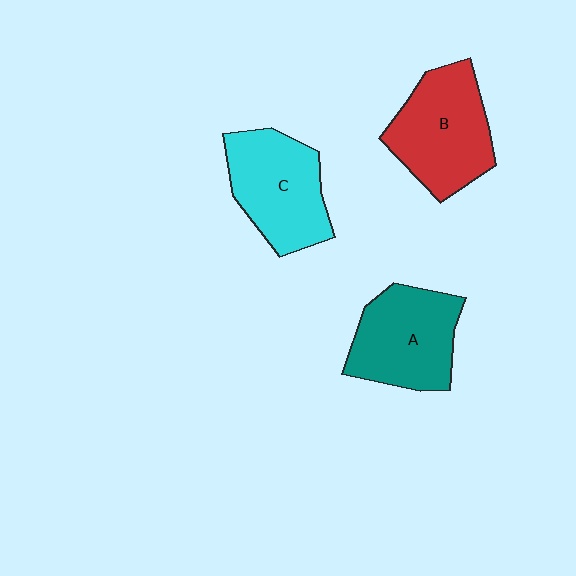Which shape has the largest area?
Shape B (red).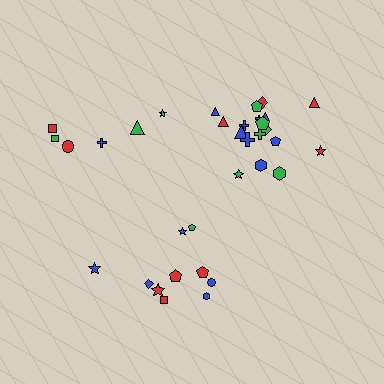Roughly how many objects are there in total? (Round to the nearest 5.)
Roughly 35 objects in total.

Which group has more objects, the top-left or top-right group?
The top-right group.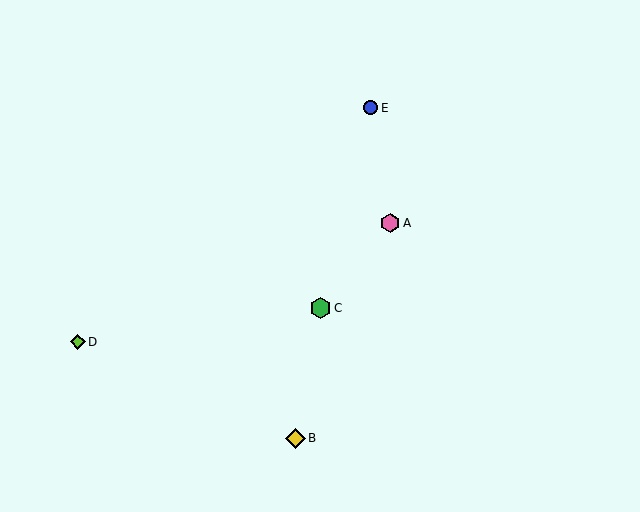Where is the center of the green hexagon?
The center of the green hexagon is at (321, 308).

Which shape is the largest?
The green hexagon (labeled C) is the largest.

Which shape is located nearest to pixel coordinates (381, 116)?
The blue circle (labeled E) at (371, 108) is nearest to that location.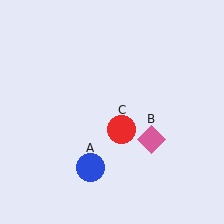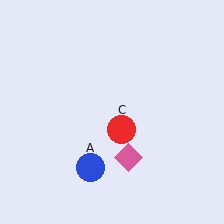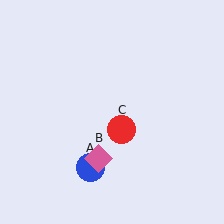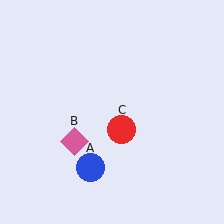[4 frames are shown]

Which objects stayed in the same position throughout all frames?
Blue circle (object A) and red circle (object C) remained stationary.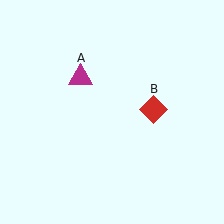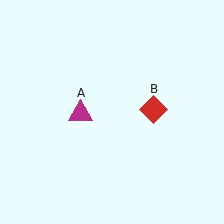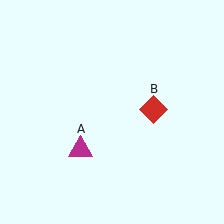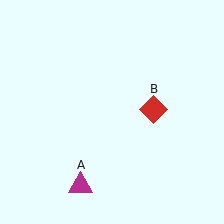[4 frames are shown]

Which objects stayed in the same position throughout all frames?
Red diamond (object B) remained stationary.